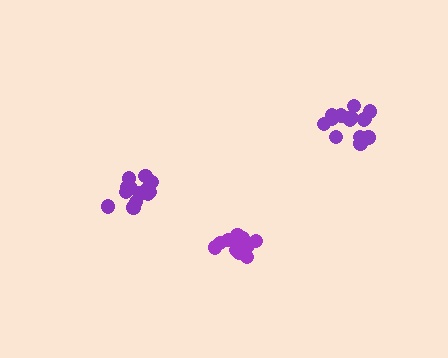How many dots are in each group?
Group 1: 16 dots, Group 2: 14 dots, Group 3: 15 dots (45 total).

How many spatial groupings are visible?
There are 3 spatial groupings.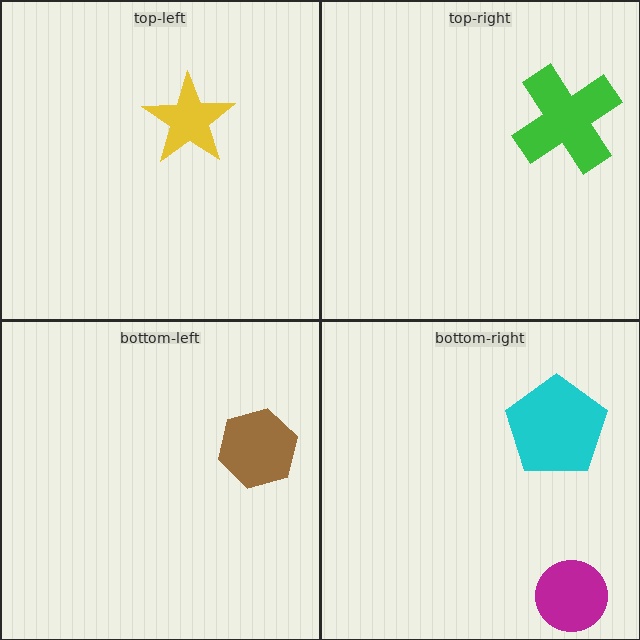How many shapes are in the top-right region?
1.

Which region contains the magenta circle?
The bottom-right region.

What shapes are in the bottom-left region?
The brown hexagon.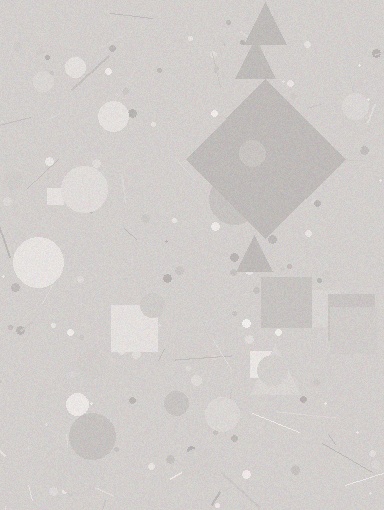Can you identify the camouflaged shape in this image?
The camouflaged shape is a diamond.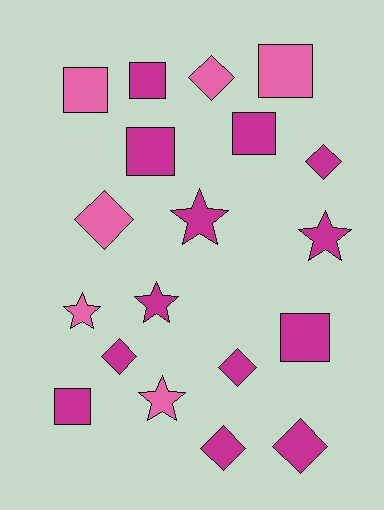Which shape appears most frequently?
Diamond, with 7 objects.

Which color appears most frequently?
Magenta, with 13 objects.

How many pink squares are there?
There are 2 pink squares.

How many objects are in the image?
There are 19 objects.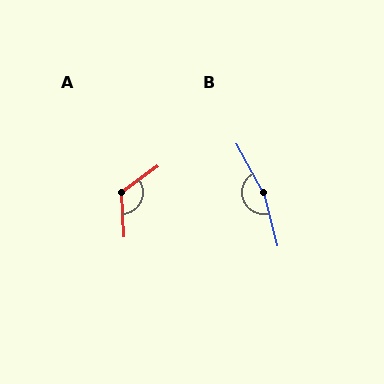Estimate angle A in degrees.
Approximately 123 degrees.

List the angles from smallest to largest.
A (123°), B (165°).